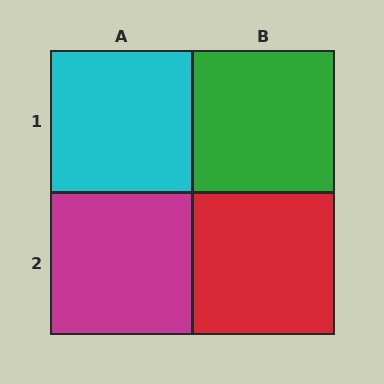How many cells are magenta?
1 cell is magenta.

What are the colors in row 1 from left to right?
Cyan, green.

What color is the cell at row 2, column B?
Red.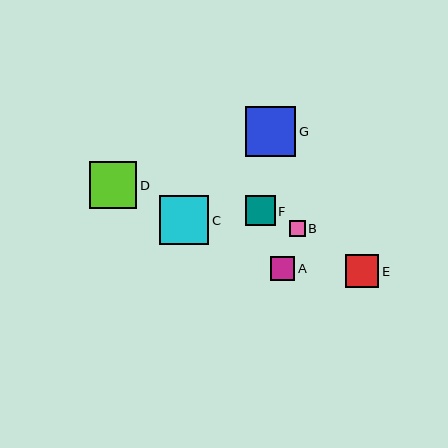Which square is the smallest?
Square B is the smallest with a size of approximately 16 pixels.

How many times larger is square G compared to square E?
Square G is approximately 1.5 times the size of square E.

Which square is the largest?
Square G is the largest with a size of approximately 50 pixels.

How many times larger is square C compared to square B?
Square C is approximately 3.1 times the size of square B.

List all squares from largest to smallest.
From largest to smallest: G, C, D, E, F, A, B.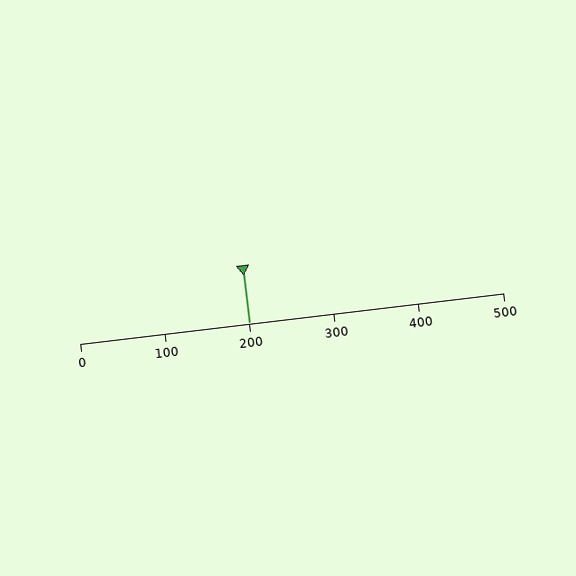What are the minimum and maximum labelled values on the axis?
The axis runs from 0 to 500.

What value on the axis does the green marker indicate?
The marker indicates approximately 200.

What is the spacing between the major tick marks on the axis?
The major ticks are spaced 100 apart.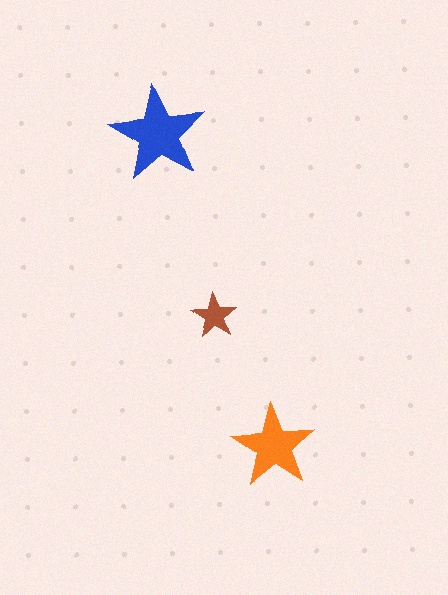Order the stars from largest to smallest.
the blue one, the orange one, the brown one.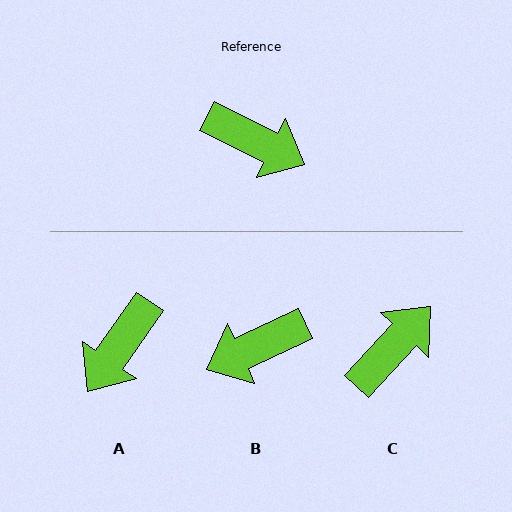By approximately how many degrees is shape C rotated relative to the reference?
Approximately 73 degrees counter-clockwise.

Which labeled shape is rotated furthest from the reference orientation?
B, about 129 degrees away.